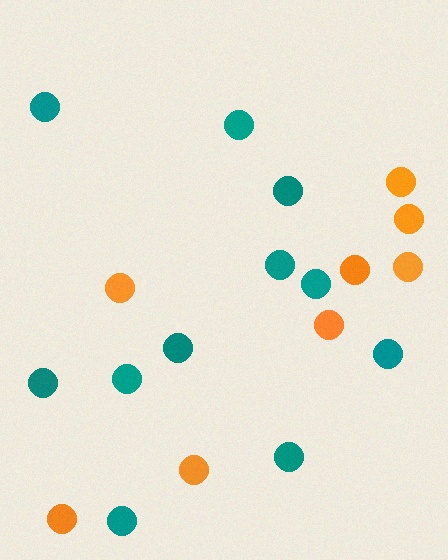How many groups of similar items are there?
There are 2 groups: one group of orange circles (8) and one group of teal circles (11).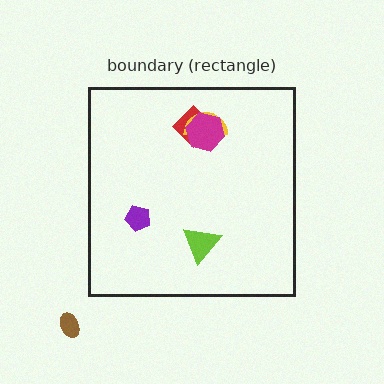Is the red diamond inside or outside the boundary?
Inside.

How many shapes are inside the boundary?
5 inside, 1 outside.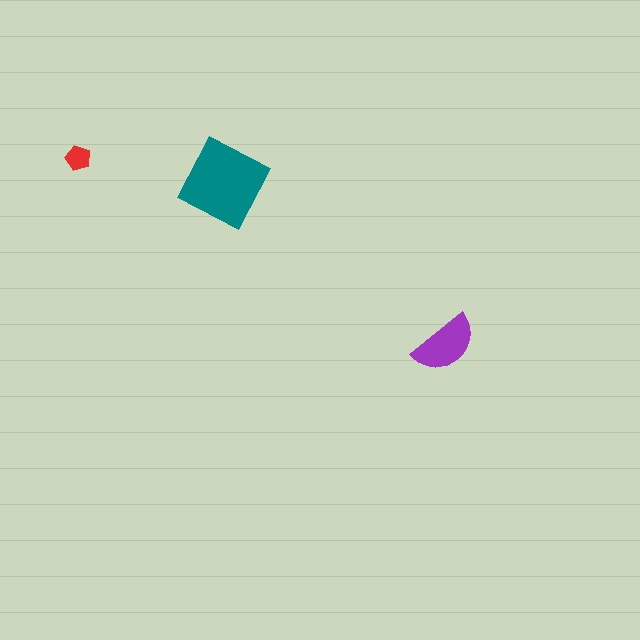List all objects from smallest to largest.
The red pentagon, the purple semicircle, the teal diamond.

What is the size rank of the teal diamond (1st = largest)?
1st.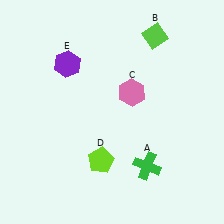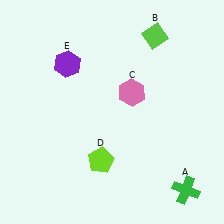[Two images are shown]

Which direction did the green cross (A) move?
The green cross (A) moved right.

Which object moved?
The green cross (A) moved right.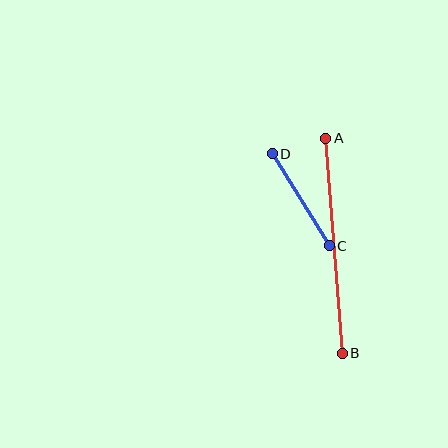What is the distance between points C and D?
The distance is approximately 108 pixels.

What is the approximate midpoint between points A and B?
The midpoint is at approximately (334, 246) pixels.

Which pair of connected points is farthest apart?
Points A and B are farthest apart.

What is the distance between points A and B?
The distance is approximately 216 pixels.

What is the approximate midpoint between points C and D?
The midpoint is at approximately (301, 200) pixels.